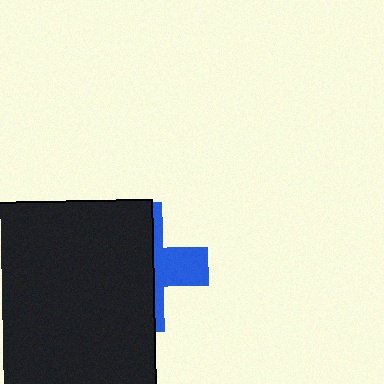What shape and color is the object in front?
The object in front is a black square.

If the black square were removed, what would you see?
You would see the complete blue cross.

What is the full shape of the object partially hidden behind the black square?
The partially hidden object is a blue cross.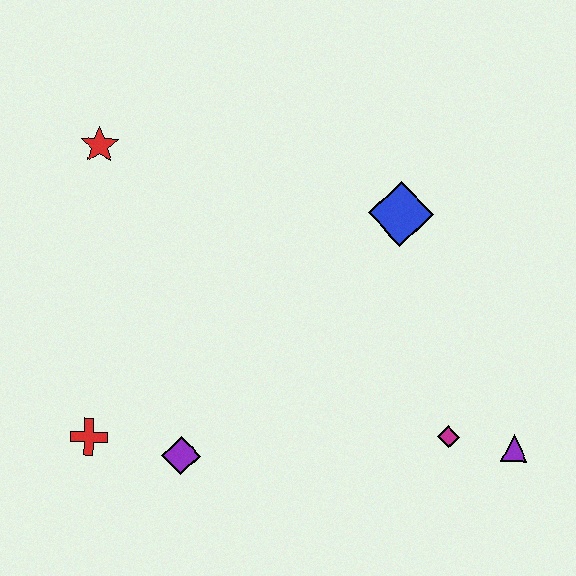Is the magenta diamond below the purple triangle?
No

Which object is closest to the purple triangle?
The magenta diamond is closest to the purple triangle.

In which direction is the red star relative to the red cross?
The red star is above the red cross.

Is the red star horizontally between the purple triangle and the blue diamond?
No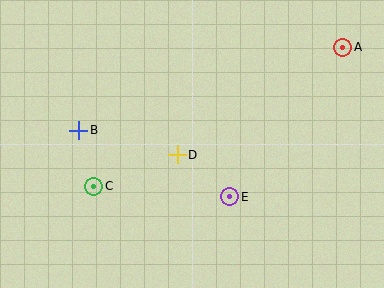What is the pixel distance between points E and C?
The distance between E and C is 136 pixels.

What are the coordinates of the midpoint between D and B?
The midpoint between D and B is at (128, 142).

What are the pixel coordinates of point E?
Point E is at (230, 197).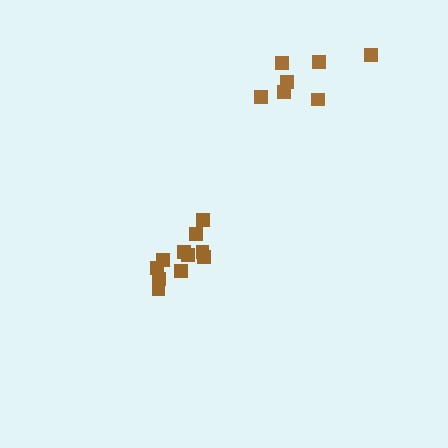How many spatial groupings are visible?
There are 2 spatial groupings.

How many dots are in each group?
Group 1: 7 dots, Group 2: 11 dots (18 total).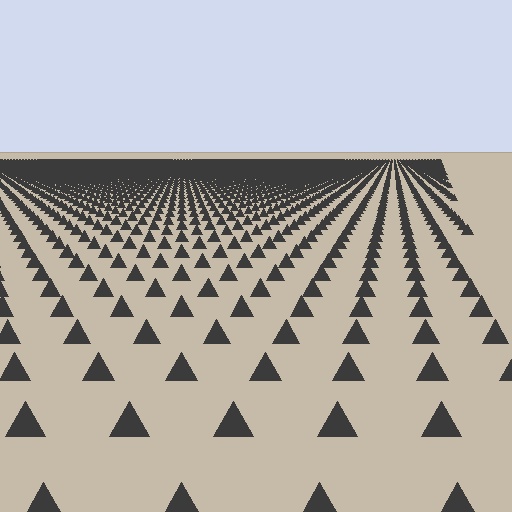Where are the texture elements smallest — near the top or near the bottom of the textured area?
Near the top.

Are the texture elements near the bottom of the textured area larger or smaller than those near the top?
Larger. Near the bottom, elements are closer to the viewer and appear at a bigger on-screen size.